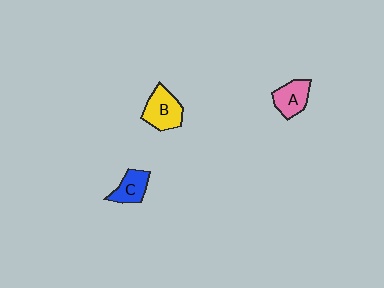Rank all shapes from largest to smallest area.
From largest to smallest: B (yellow), A (pink), C (blue).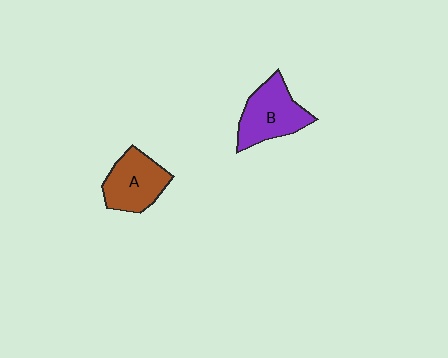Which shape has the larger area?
Shape B (purple).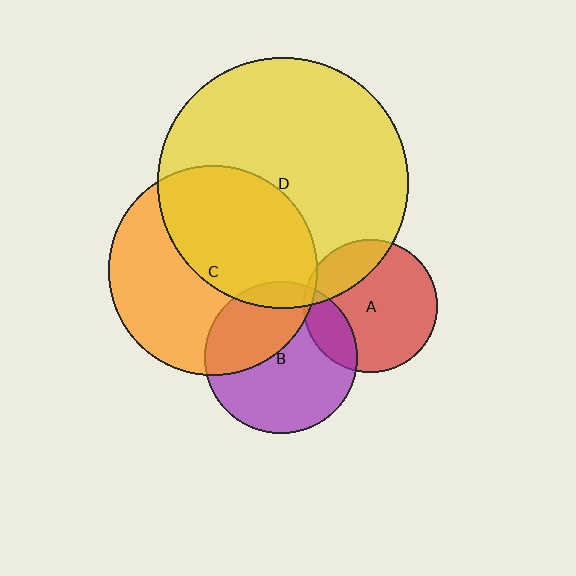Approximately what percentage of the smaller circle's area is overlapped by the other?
Approximately 25%.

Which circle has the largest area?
Circle D (yellow).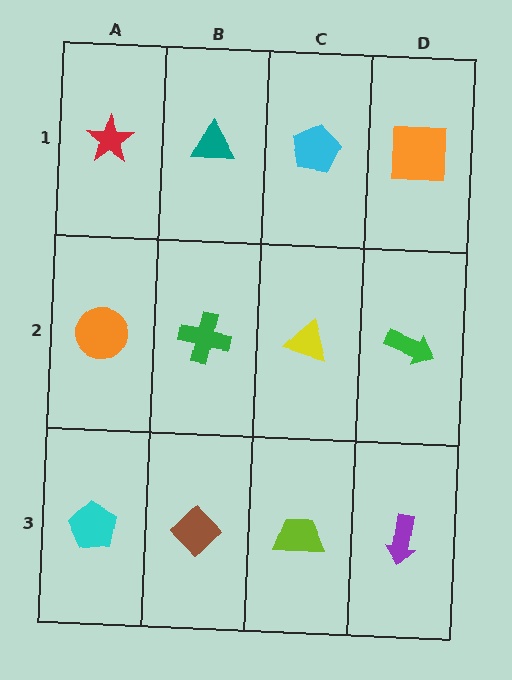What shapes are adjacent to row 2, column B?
A teal triangle (row 1, column B), a brown diamond (row 3, column B), an orange circle (row 2, column A), a yellow triangle (row 2, column C).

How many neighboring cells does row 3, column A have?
2.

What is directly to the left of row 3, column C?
A brown diamond.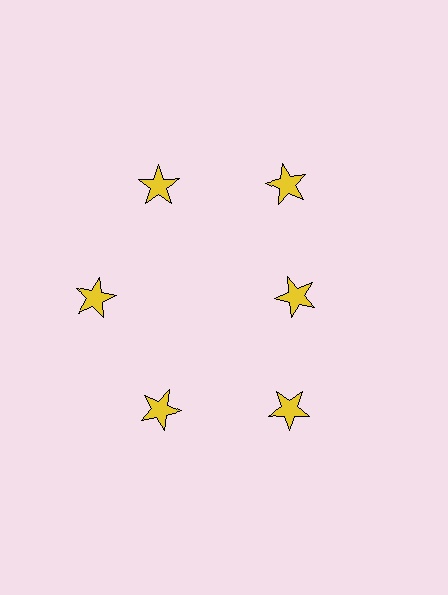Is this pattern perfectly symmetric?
No. The 6 yellow stars are arranged in a ring, but one element near the 3 o'clock position is pulled inward toward the center, breaking the 6-fold rotational symmetry.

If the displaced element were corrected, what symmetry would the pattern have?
It would have 6-fold rotational symmetry — the pattern would map onto itself every 60 degrees.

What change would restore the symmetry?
The symmetry would be restored by moving it outward, back onto the ring so that all 6 stars sit at equal angles and equal distance from the center.